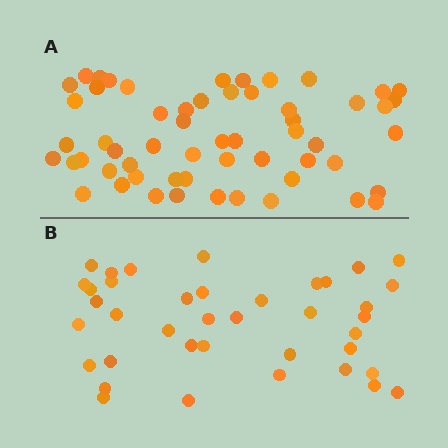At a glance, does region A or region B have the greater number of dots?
Region A (the top region) has more dots.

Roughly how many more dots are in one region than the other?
Region A has approximately 20 more dots than region B.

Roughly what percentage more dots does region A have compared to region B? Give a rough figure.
About 45% more.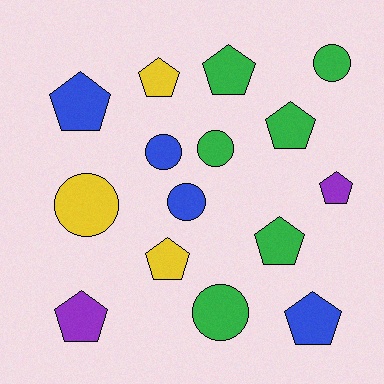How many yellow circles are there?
There is 1 yellow circle.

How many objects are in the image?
There are 15 objects.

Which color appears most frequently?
Green, with 6 objects.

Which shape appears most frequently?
Pentagon, with 9 objects.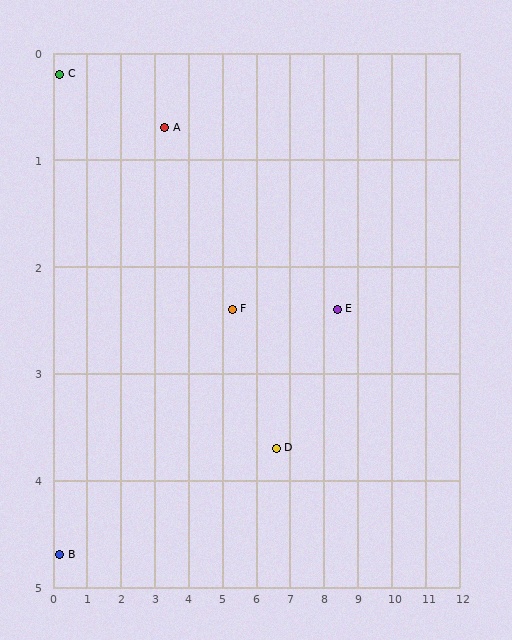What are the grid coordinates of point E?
Point E is at approximately (8.4, 2.4).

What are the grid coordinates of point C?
Point C is at approximately (0.2, 0.2).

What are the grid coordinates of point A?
Point A is at approximately (3.3, 0.7).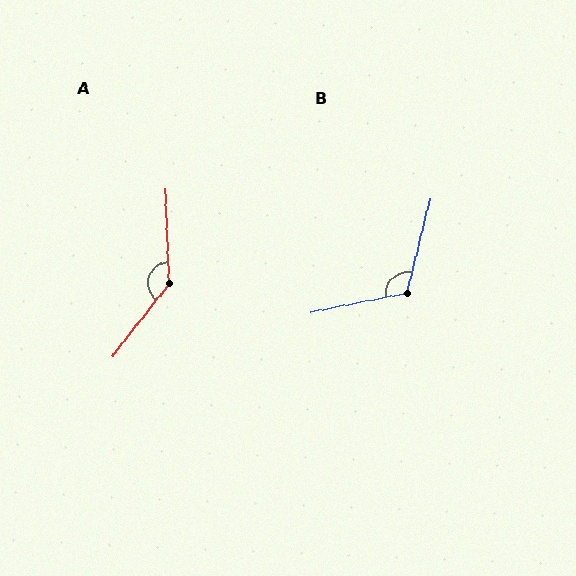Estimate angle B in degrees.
Approximately 116 degrees.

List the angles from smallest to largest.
B (116°), A (140°).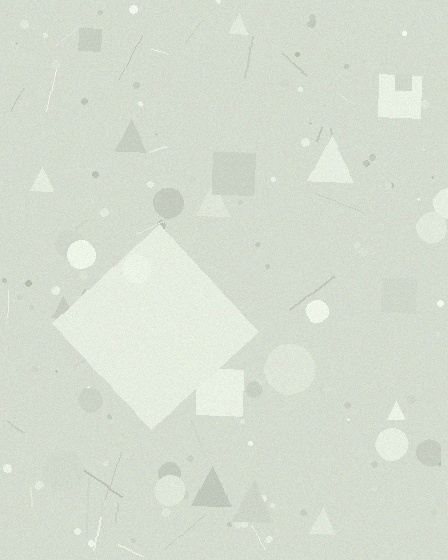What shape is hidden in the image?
A diamond is hidden in the image.